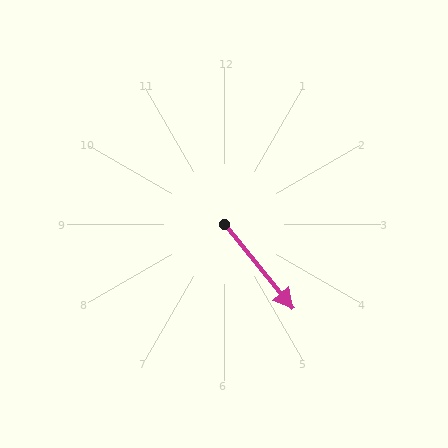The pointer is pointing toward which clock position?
Roughly 5 o'clock.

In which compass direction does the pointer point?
Southeast.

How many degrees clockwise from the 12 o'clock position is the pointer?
Approximately 141 degrees.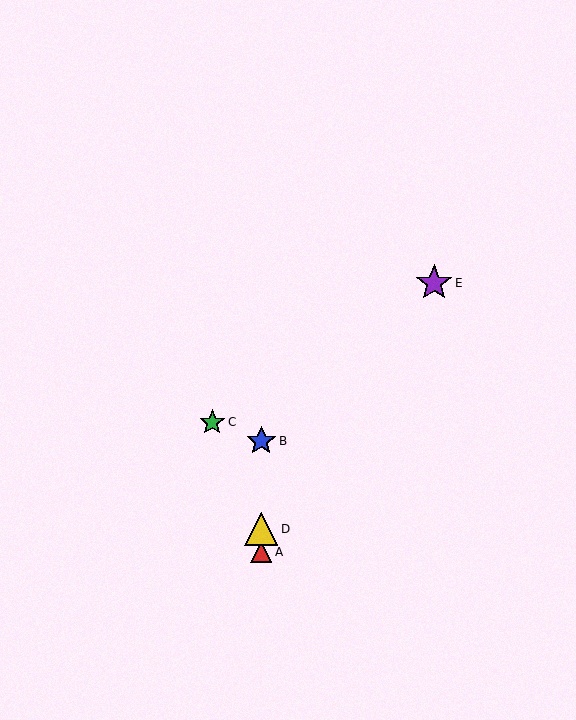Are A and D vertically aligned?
Yes, both are at x≈261.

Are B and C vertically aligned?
No, B is at x≈261 and C is at x≈212.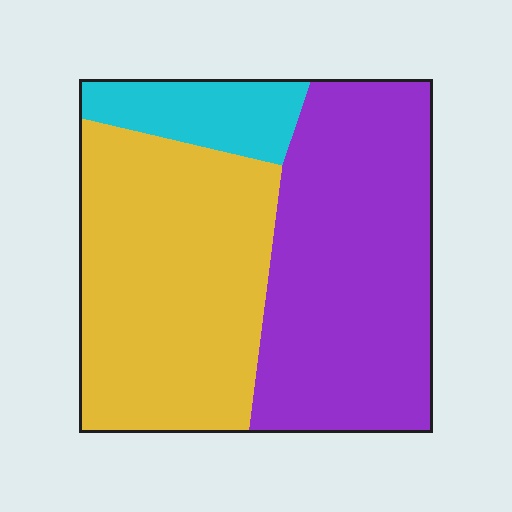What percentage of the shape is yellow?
Yellow takes up between a quarter and a half of the shape.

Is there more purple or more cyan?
Purple.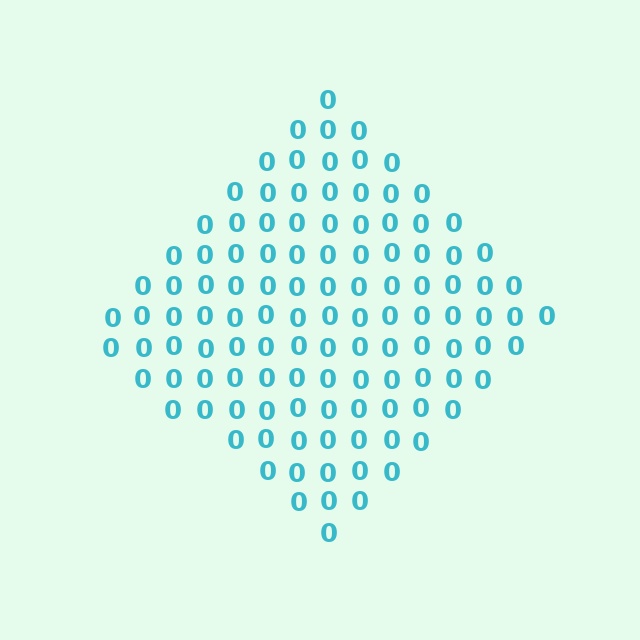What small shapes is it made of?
It is made of small digit 0's.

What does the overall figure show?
The overall figure shows a diamond.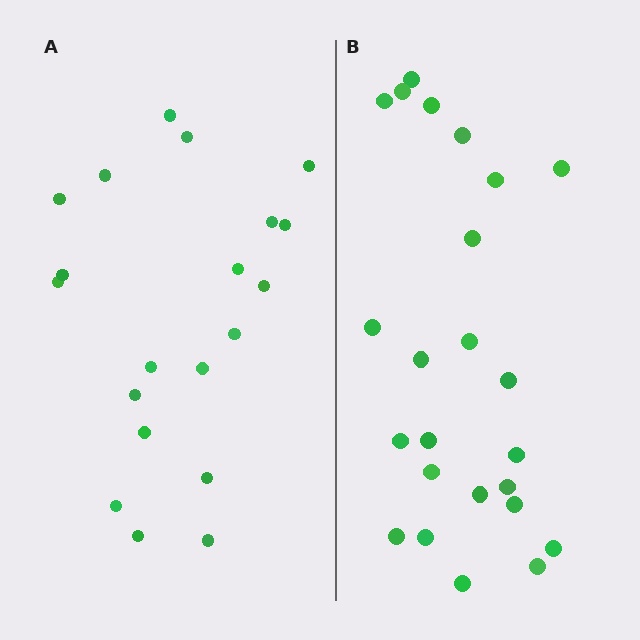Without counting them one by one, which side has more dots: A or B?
Region B (the right region) has more dots.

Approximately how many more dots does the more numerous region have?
Region B has about 4 more dots than region A.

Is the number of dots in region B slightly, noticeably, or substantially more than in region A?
Region B has only slightly more — the two regions are fairly close. The ratio is roughly 1.2 to 1.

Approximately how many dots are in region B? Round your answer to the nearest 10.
About 20 dots. (The exact count is 24, which rounds to 20.)